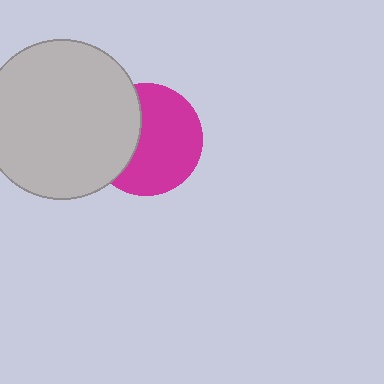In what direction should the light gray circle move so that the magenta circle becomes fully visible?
The light gray circle should move left. That is the shortest direction to clear the overlap and leave the magenta circle fully visible.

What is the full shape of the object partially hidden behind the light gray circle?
The partially hidden object is a magenta circle.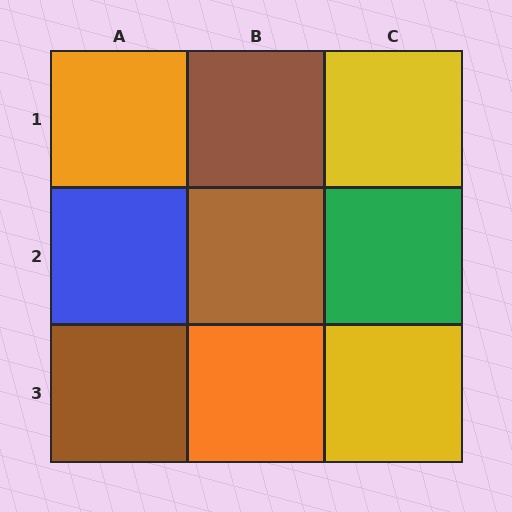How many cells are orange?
2 cells are orange.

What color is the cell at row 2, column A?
Blue.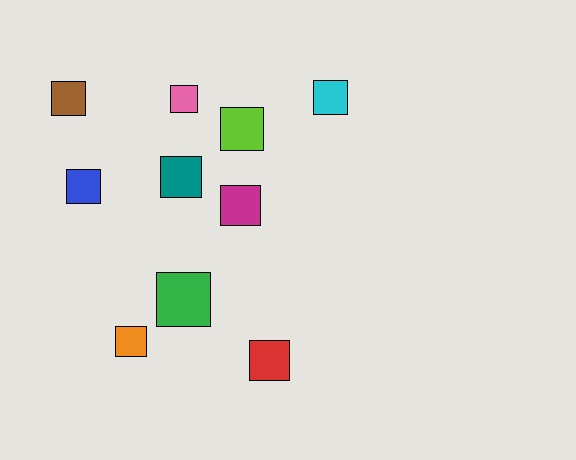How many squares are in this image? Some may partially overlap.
There are 10 squares.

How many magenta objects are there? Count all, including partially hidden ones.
There is 1 magenta object.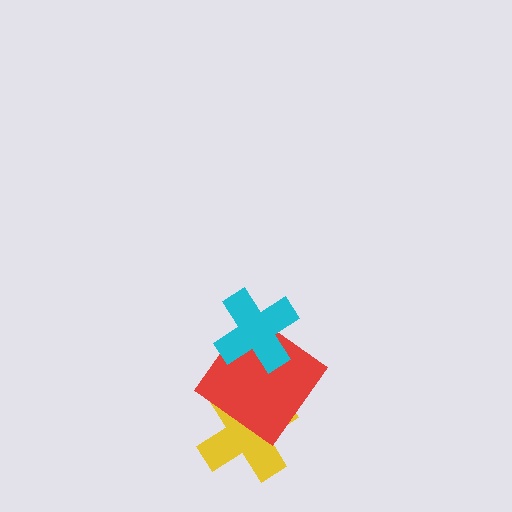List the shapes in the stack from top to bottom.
From top to bottom: the cyan cross, the red diamond, the yellow cross.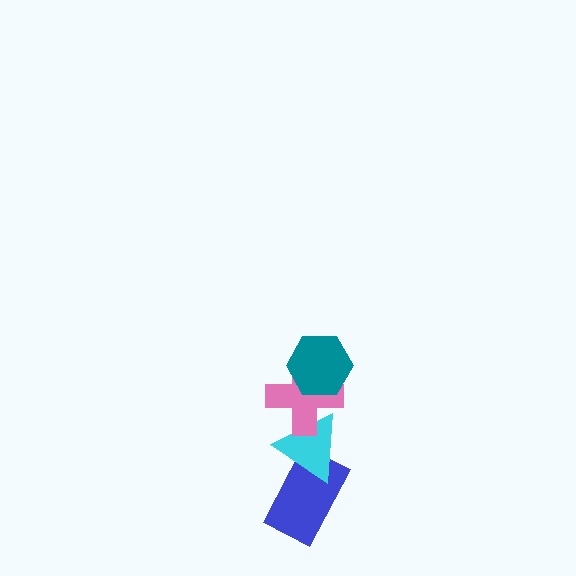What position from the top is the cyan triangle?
The cyan triangle is 3rd from the top.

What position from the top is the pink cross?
The pink cross is 2nd from the top.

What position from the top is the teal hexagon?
The teal hexagon is 1st from the top.